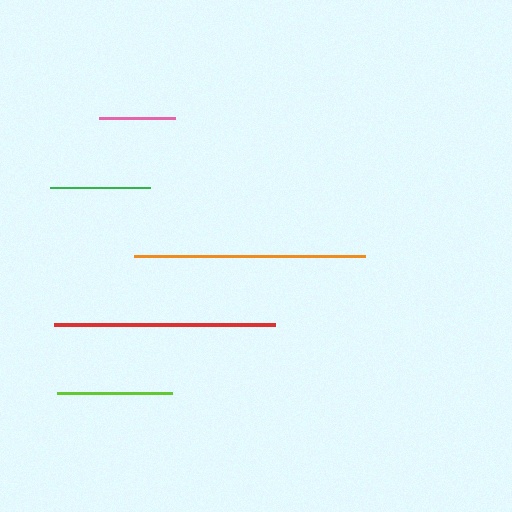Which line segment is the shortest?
The pink line is the shortest at approximately 76 pixels.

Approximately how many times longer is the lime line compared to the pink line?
The lime line is approximately 1.5 times the length of the pink line.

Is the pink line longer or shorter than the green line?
The green line is longer than the pink line.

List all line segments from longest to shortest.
From longest to shortest: orange, red, lime, green, pink.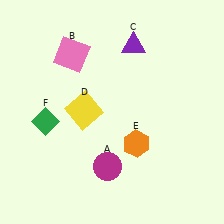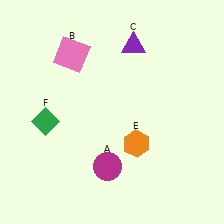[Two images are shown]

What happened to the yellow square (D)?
The yellow square (D) was removed in Image 2. It was in the top-left area of Image 1.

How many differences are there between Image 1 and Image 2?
There is 1 difference between the two images.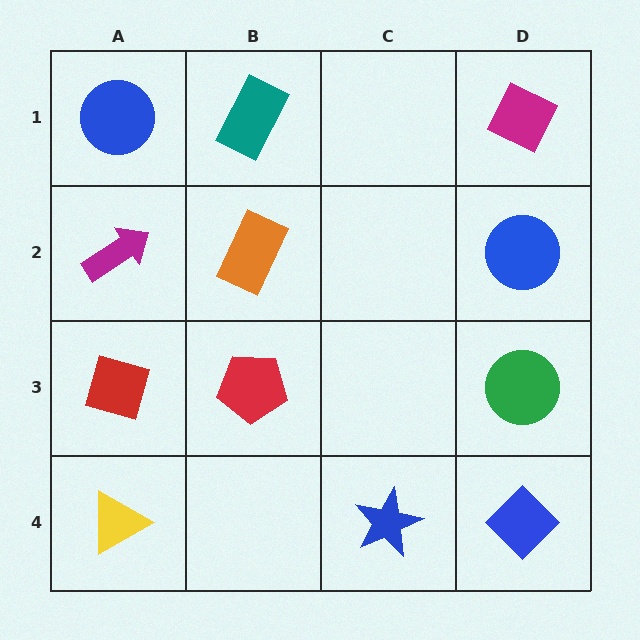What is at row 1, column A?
A blue circle.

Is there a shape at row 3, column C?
No, that cell is empty.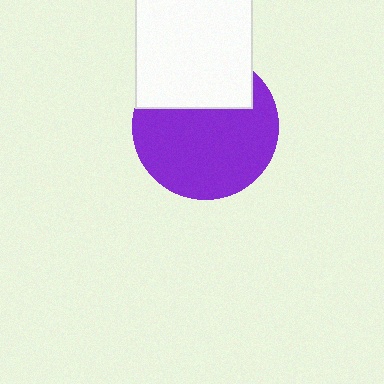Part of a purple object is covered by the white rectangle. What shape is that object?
It is a circle.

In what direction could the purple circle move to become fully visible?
The purple circle could move down. That would shift it out from behind the white rectangle entirely.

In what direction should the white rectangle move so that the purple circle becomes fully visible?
The white rectangle should move up. That is the shortest direction to clear the overlap and leave the purple circle fully visible.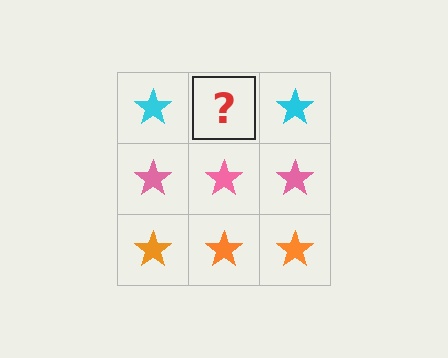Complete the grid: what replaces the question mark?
The question mark should be replaced with a cyan star.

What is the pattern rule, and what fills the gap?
The rule is that each row has a consistent color. The gap should be filled with a cyan star.